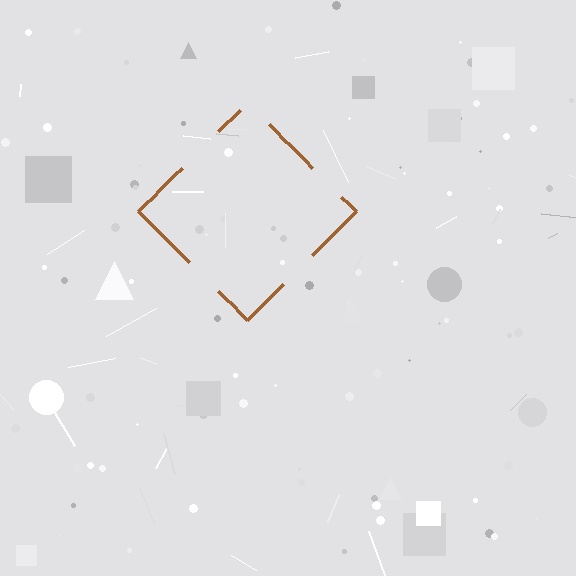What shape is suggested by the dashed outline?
The dashed outline suggests a diamond.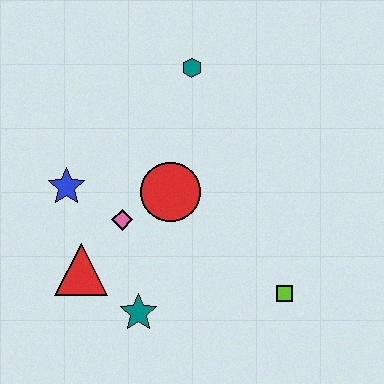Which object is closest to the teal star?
The red triangle is closest to the teal star.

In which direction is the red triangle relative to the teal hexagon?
The red triangle is below the teal hexagon.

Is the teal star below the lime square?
Yes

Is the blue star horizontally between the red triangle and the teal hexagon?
No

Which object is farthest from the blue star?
The lime square is farthest from the blue star.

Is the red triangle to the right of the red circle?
No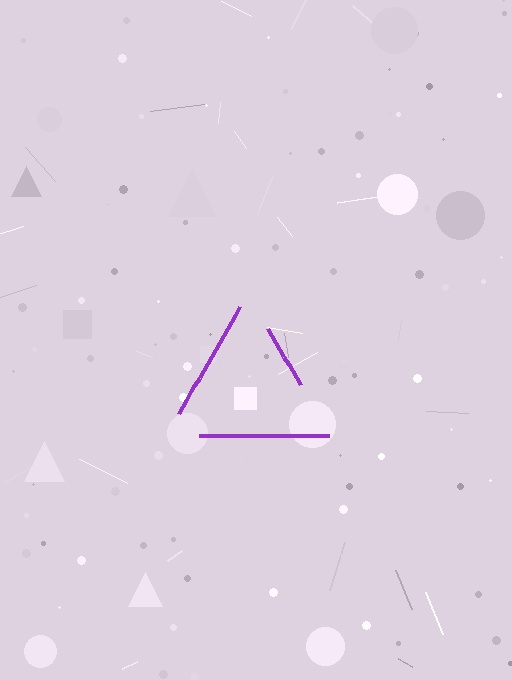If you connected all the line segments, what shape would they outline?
They would outline a triangle.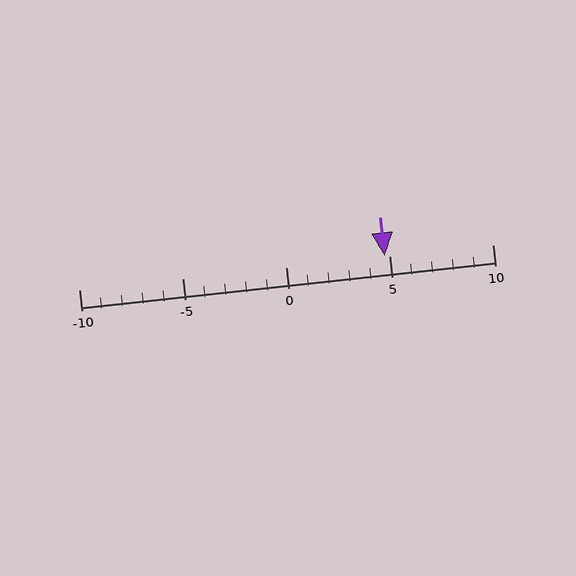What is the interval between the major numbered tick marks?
The major tick marks are spaced 5 units apart.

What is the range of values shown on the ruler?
The ruler shows values from -10 to 10.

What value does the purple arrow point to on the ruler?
The purple arrow points to approximately 5.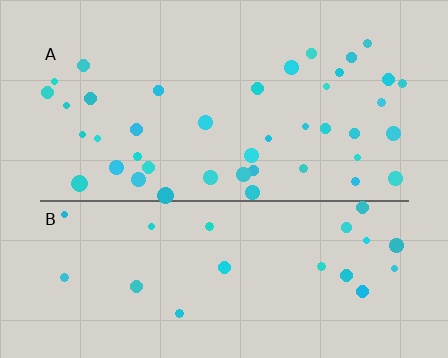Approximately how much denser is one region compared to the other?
Approximately 1.9× — region A over region B.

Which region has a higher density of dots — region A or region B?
A (the top).